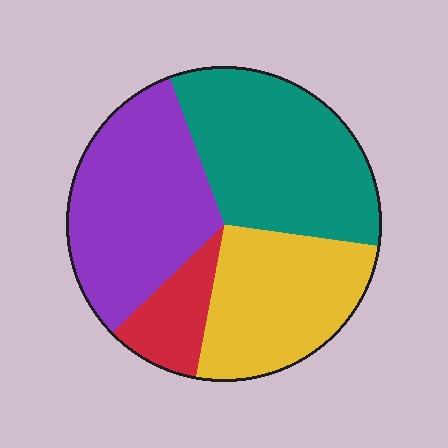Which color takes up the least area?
Red, at roughly 10%.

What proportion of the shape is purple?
Purple covers roughly 30% of the shape.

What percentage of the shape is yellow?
Yellow covers 26% of the shape.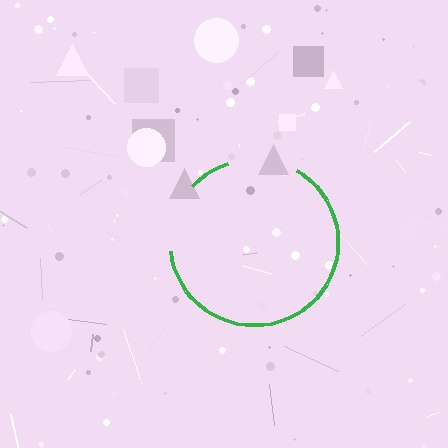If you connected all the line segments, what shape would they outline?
They would outline a circle.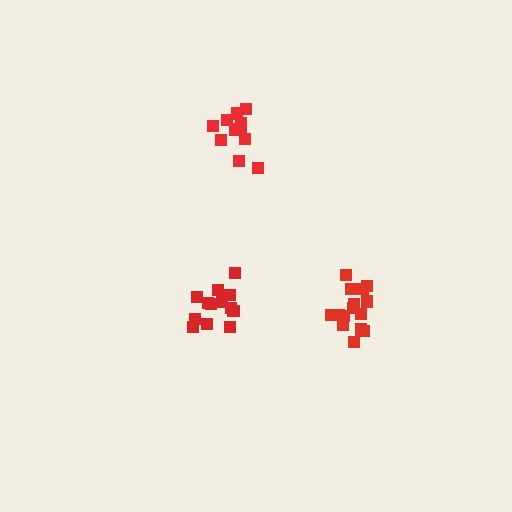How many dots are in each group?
Group 1: 13 dots, Group 2: 16 dots, Group 3: 12 dots (41 total).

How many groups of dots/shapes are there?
There are 3 groups.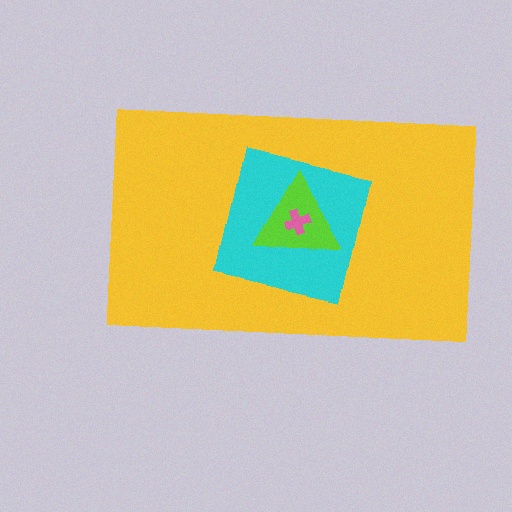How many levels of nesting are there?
4.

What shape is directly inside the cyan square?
The lime triangle.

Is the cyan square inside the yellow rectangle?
Yes.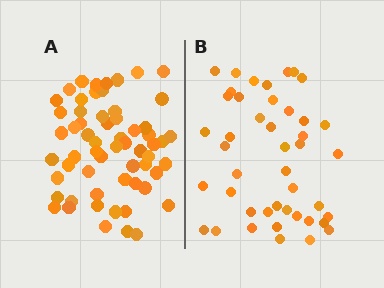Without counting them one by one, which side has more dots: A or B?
Region A (the left region) has more dots.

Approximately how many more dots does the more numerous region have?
Region A has approximately 15 more dots than region B.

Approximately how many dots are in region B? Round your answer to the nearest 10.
About 40 dots. (The exact count is 44, which rounds to 40.)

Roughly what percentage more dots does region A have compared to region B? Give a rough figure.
About 35% more.